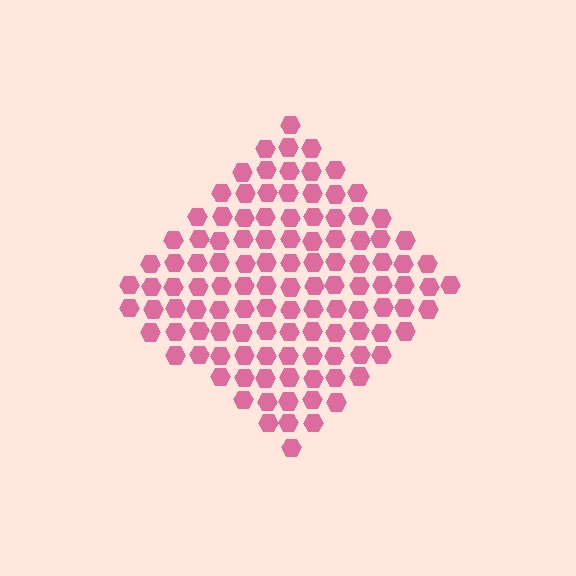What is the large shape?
The large shape is a diamond.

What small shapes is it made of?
It is made of small hexagons.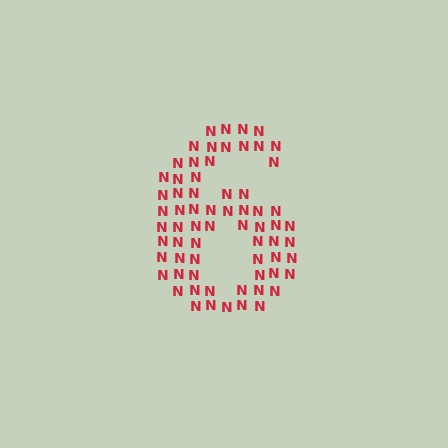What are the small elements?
The small elements are letter N's.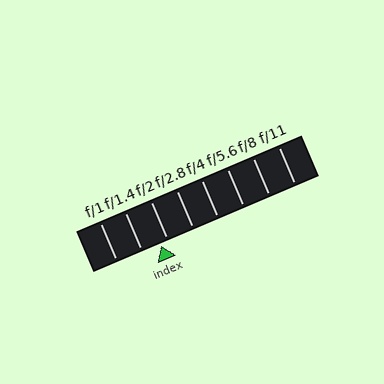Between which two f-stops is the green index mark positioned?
The index mark is between f/1.4 and f/2.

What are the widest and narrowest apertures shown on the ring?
The widest aperture shown is f/1 and the narrowest is f/11.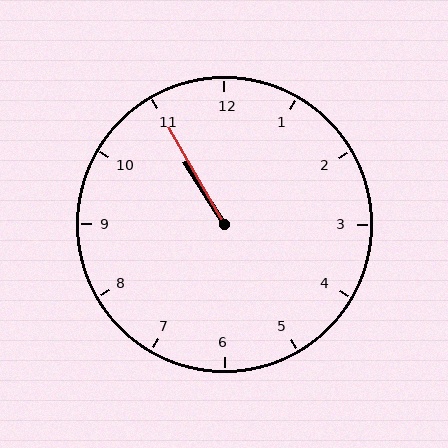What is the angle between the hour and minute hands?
Approximately 2 degrees.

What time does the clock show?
10:55.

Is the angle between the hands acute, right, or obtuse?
It is acute.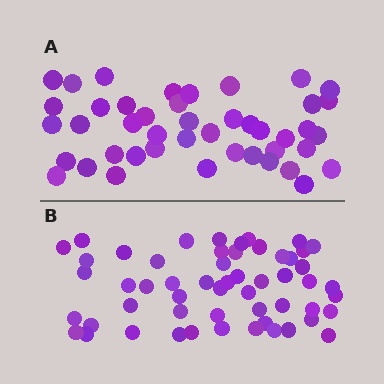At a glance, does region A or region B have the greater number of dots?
Region B (the bottom region) has more dots.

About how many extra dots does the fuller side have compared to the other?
Region B has roughly 12 or so more dots than region A.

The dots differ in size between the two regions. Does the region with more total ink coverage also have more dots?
No. Region A has more total ink coverage because its dots are larger, but region B actually contains more individual dots. Total area can be misleading — the number of items is what matters here.